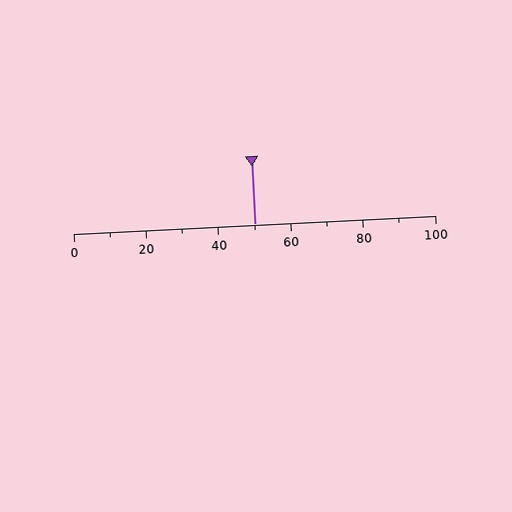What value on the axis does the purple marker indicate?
The marker indicates approximately 50.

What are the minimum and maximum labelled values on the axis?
The axis runs from 0 to 100.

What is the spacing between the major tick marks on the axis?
The major ticks are spaced 20 apart.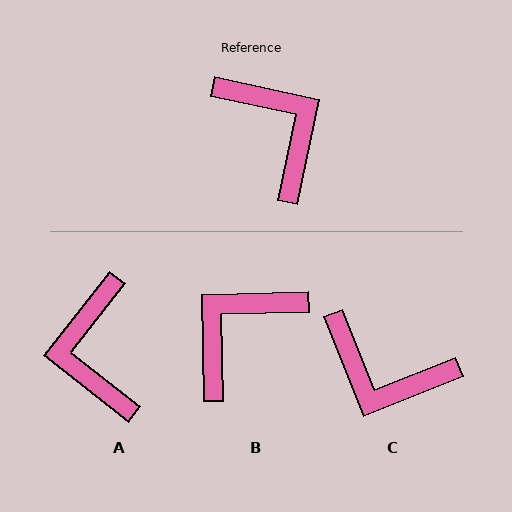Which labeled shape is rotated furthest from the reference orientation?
A, about 154 degrees away.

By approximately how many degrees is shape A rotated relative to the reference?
Approximately 154 degrees counter-clockwise.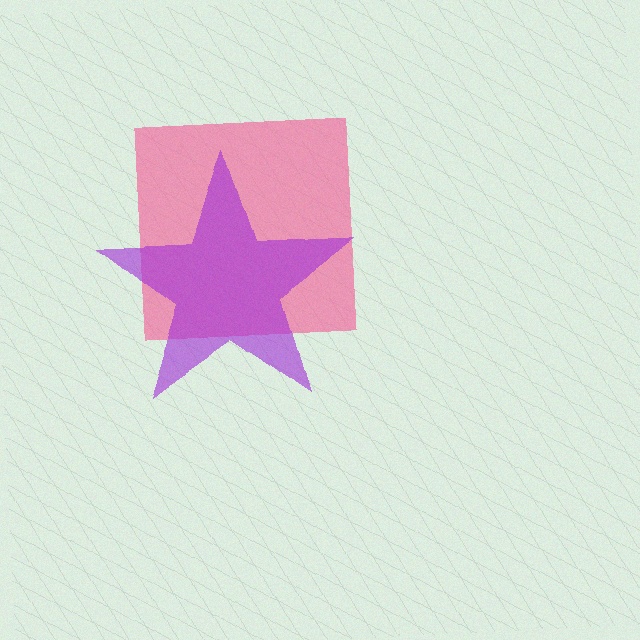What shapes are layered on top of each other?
The layered shapes are: a pink square, a purple star.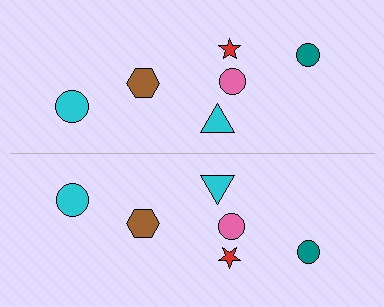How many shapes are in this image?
There are 12 shapes in this image.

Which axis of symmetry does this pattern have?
The pattern has a horizontal axis of symmetry running through the center of the image.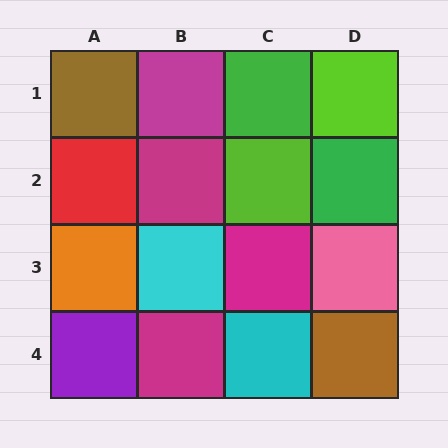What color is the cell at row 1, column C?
Green.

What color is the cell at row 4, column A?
Purple.